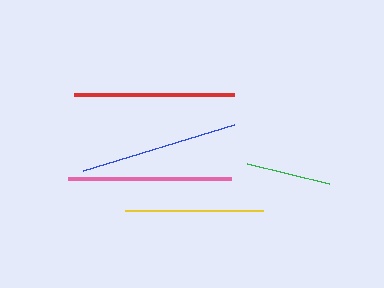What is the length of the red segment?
The red segment is approximately 160 pixels long.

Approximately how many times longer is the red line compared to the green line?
The red line is approximately 1.9 times the length of the green line.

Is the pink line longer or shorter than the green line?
The pink line is longer than the green line.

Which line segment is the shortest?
The green line is the shortest at approximately 85 pixels.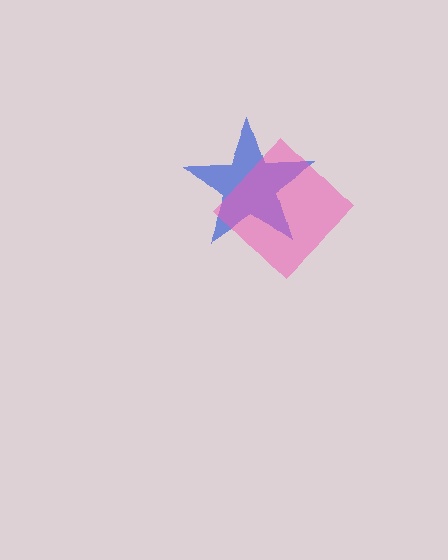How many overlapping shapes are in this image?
There are 2 overlapping shapes in the image.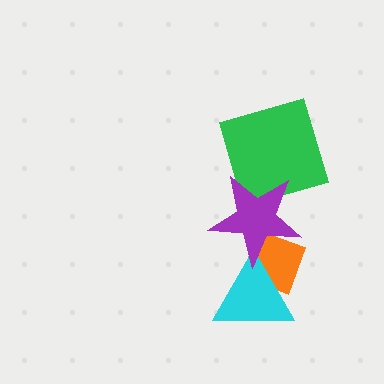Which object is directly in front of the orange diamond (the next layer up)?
The cyan triangle is directly in front of the orange diamond.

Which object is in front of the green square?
The purple star is in front of the green square.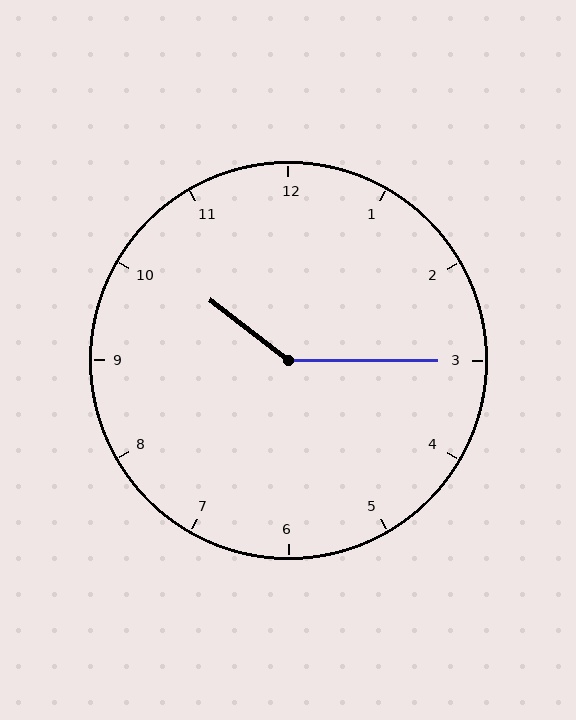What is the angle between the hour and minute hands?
Approximately 142 degrees.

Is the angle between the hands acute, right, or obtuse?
It is obtuse.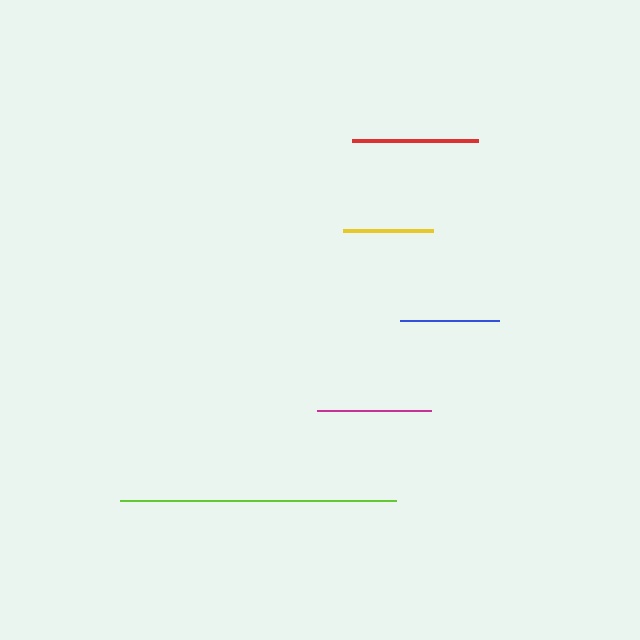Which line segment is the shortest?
The yellow line is the shortest at approximately 90 pixels.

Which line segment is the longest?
The lime line is the longest at approximately 275 pixels.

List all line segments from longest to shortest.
From longest to shortest: lime, red, magenta, blue, yellow.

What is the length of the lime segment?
The lime segment is approximately 275 pixels long.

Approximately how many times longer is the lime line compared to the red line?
The lime line is approximately 2.2 times the length of the red line.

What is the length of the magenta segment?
The magenta segment is approximately 114 pixels long.